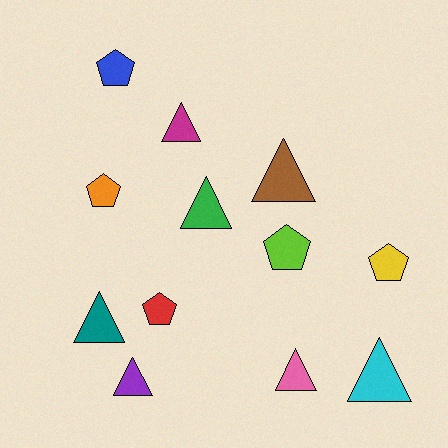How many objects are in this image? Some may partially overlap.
There are 12 objects.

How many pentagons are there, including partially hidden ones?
There are 5 pentagons.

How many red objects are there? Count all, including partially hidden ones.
There is 1 red object.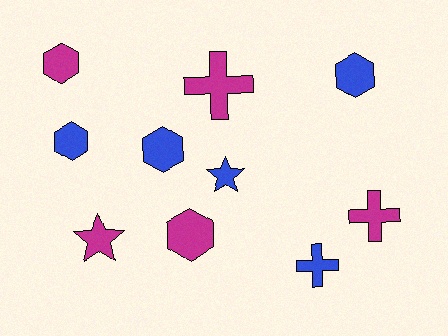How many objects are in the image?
There are 10 objects.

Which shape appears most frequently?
Hexagon, with 5 objects.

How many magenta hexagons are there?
There are 2 magenta hexagons.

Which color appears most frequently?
Blue, with 5 objects.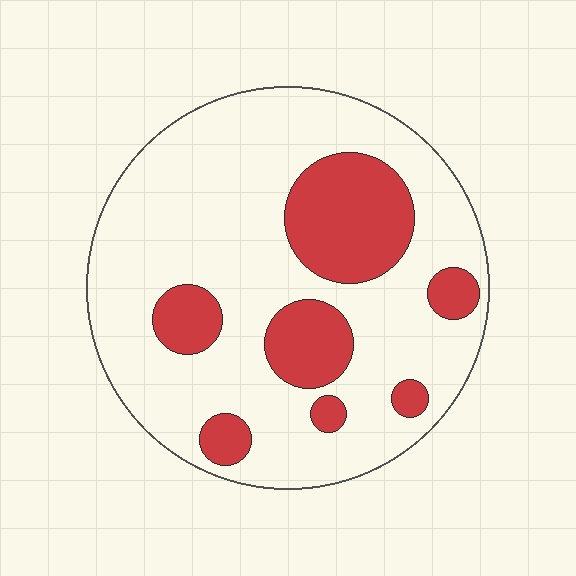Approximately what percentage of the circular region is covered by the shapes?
Approximately 25%.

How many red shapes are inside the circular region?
7.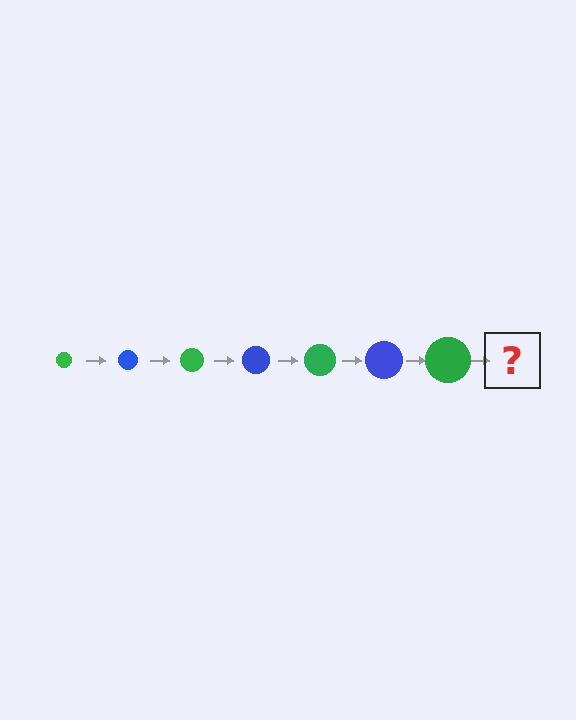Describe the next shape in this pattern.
It should be a blue circle, larger than the previous one.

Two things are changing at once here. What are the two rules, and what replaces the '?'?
The two rules are that the circle grows larger each step and the color cycles through green and blue. The '?' should be a blue circle, larger than the previous one.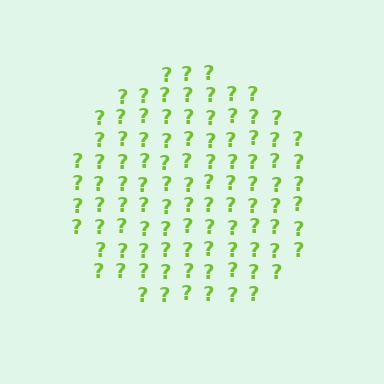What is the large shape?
The large shape is a circle.